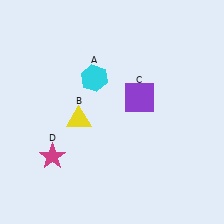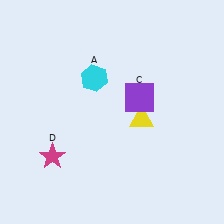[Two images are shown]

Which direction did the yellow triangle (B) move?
The yellow triangle (B) moved right.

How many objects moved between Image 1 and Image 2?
1 object moved between the two images.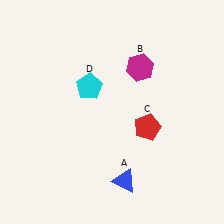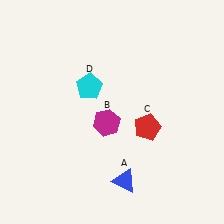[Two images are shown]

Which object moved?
The magenta hexagon (B) moved down.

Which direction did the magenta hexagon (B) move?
The magenta hexagon (B) moved down.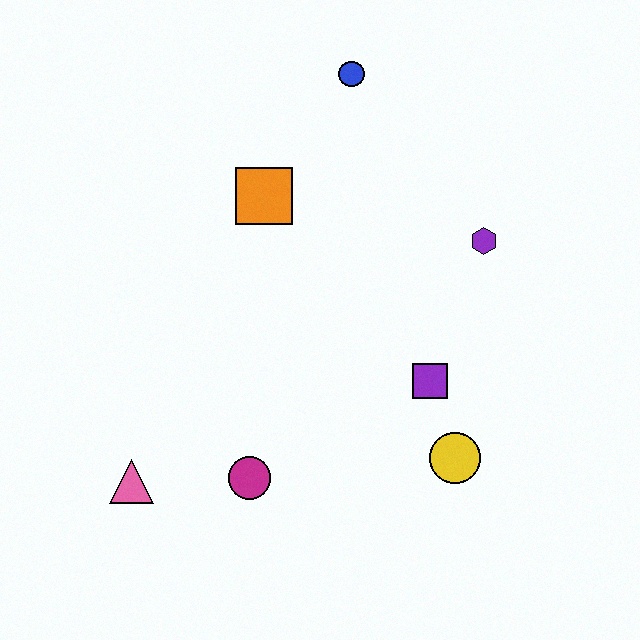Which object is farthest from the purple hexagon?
The pink triangle is farthest from the purple hexagon.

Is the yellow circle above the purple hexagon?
No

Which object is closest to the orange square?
The blue circle is closest to the orange square.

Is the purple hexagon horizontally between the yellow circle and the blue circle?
No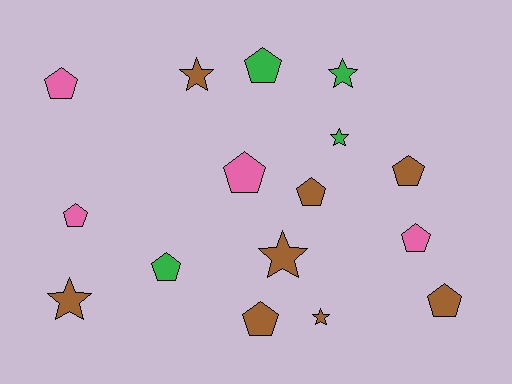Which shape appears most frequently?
Pentagon, with 10 objects.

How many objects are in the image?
There are 16 objects.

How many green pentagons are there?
There are 2 green pentagons.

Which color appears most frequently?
Brown, with 8 objects.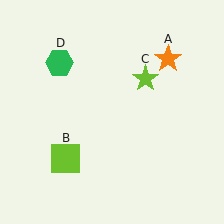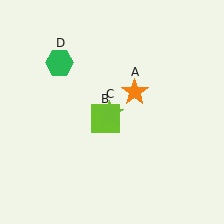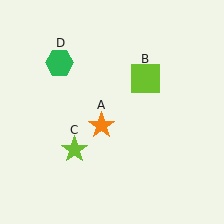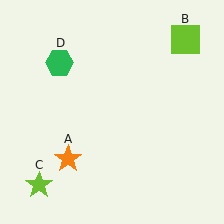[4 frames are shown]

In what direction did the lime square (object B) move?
The lime square (object B) moved up and to the right.